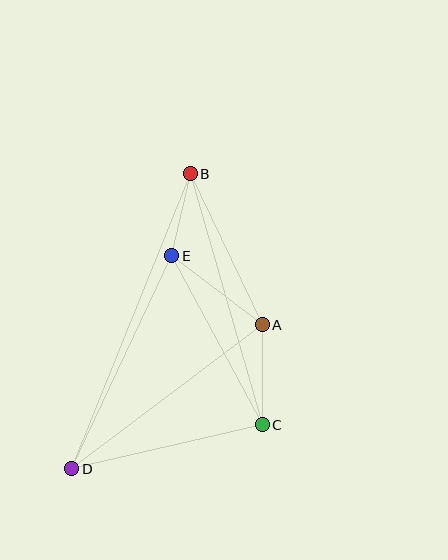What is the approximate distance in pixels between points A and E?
The distance between A and E is approximately 114 pixels.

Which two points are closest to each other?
Points B and E are closest to each other.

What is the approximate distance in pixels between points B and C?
The distance between B and C is approximately 261 pixels.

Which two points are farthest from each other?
Points B and D are farthest from each other.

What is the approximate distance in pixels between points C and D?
The distance between C and D is approximately 195 pixels.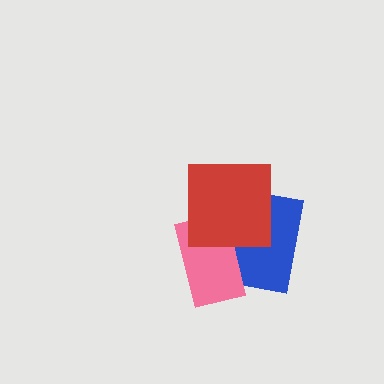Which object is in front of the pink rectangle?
The red square is in front of the pink rectangle.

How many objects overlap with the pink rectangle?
2 objects overlap with the pink rectangle.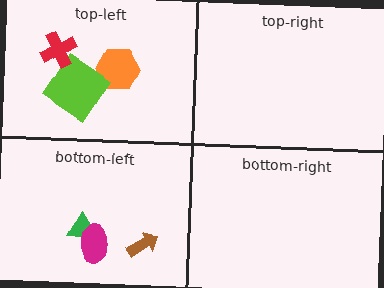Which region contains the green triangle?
The bottom-left region.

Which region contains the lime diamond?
The top-left region.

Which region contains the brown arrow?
The bottom-left region.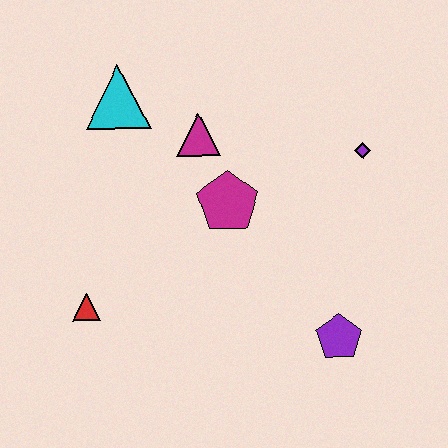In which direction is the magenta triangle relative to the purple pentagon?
The magenta triangle is above the purple pentagon.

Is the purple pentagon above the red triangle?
No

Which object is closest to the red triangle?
The magenta pentagon is closest to the red triangle.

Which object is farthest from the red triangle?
The purple diamond is farthest from the red triangle.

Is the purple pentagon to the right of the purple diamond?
No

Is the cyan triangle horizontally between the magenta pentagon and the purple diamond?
No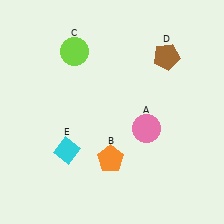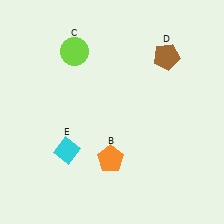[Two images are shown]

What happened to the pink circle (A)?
The pink circle (A) was removed in Image 2. It was in the bottom-right area of Image 1.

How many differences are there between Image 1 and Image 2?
There is 1 difference between the two images.